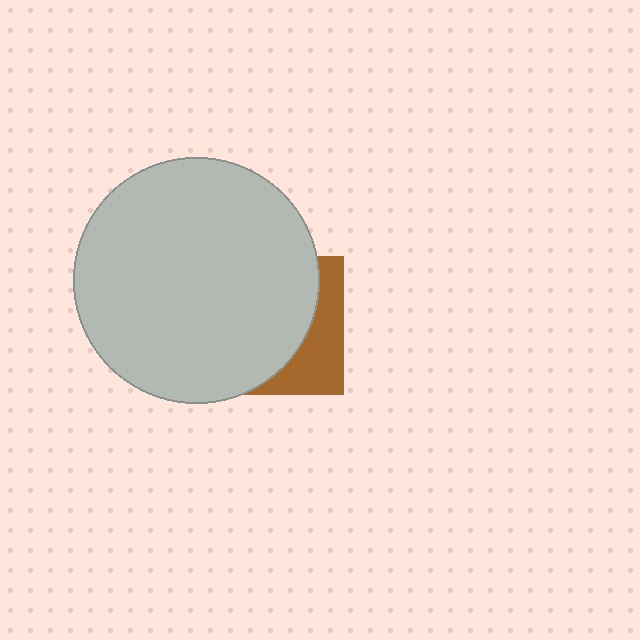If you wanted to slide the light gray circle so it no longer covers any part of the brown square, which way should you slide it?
Slide it left — that is the most direct way to separate the two shapes.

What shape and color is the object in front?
The object in front is a light gray circle.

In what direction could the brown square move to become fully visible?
The brown square could move right. That would shift it out from behind the light gray circle entirely.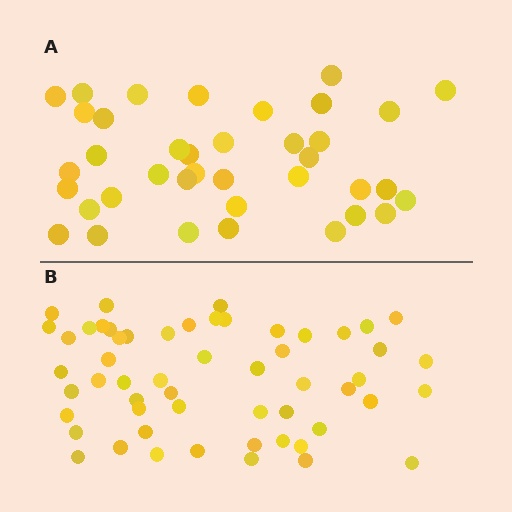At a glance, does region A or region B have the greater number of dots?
Region B (the bottom region) has more dots.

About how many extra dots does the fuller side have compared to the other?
Region B has approximately 15 more dots than region A.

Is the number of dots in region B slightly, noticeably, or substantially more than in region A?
Region B has noticeably more, but not dramatically so. The ratio is roughly 1.4 to 1.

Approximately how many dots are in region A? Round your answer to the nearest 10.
About 40 dots. (The exact count is 38, which rounds to 40.)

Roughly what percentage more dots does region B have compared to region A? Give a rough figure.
About 45% more.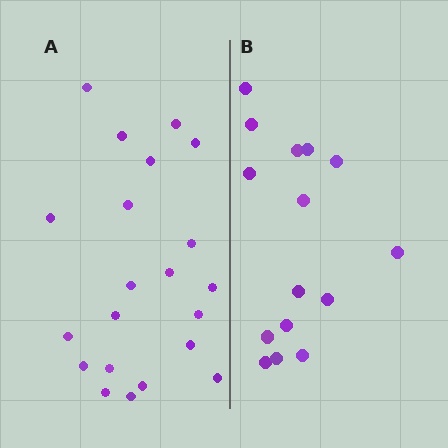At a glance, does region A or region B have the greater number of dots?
Region A (the left region) has more dots.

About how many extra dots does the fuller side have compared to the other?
Region A has about 6 more dots than region B.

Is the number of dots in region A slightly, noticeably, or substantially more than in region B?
Region A has noticeably more, but not dramatically so. The ratio is roughly 1.4 to 1.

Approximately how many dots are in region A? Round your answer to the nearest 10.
About 20 dots. (The exact count is 21, which rounds to 20.)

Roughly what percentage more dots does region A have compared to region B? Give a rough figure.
About 40% more.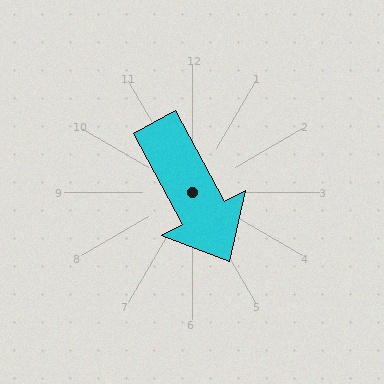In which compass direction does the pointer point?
Southeast.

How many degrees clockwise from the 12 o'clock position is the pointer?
Approximately 152 degrees.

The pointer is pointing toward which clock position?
Roughly 5 o'clock.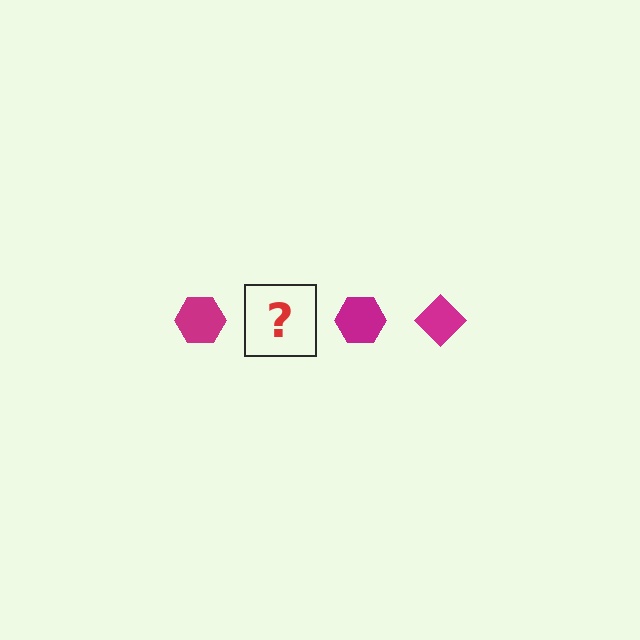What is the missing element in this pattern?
The missing element is a magenta diamond.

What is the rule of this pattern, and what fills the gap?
The rule is that the pattern cycles through hexagon, diamond shapes in magenta. The gap should be filled with a magenta diamond.